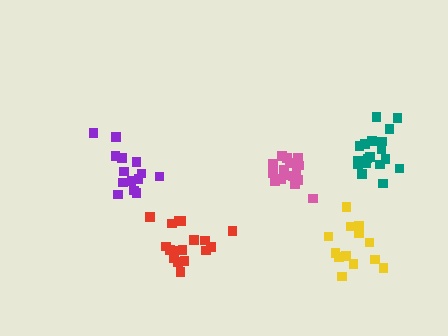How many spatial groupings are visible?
There are 5 spatial groupings.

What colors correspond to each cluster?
The clusters are colored: red, purple, yellow, pink, teal.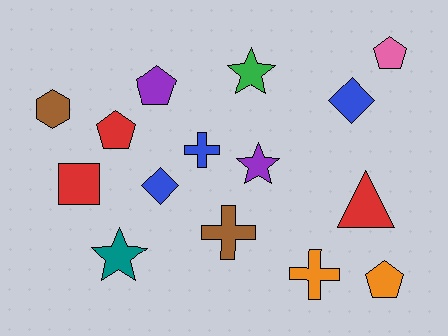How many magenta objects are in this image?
There are no magenta objects.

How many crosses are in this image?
There are 3 crosses.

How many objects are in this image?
There are 15 objects.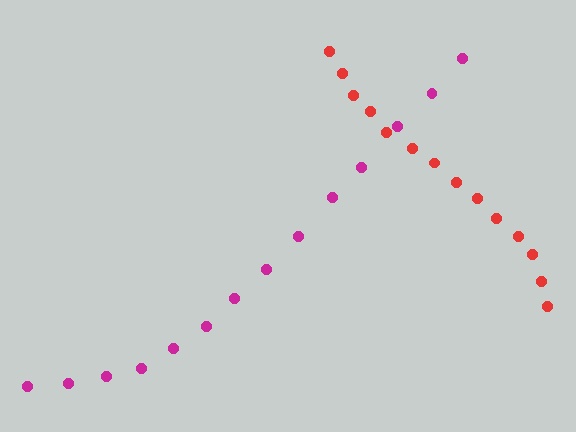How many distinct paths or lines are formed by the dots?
There are 2 distinct paths.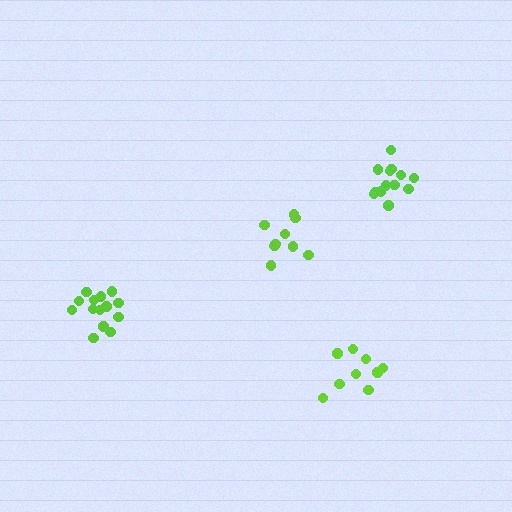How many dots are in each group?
Group 1: 9 dots, Group 2: 13 dots, Group 3: 14 dots, Group 4: 9 dots (45 total).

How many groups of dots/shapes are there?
There are 4 groups.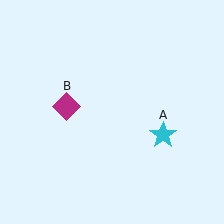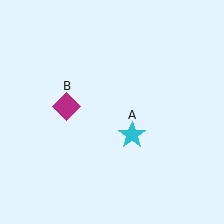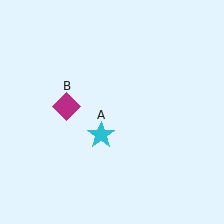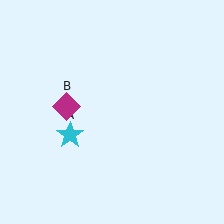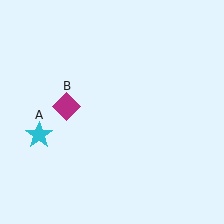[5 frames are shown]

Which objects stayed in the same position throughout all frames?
Magenta diamond (object B) remained stationary.